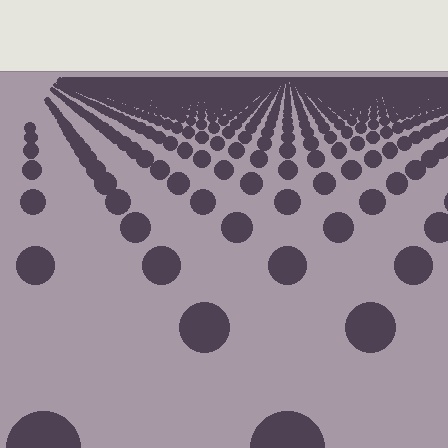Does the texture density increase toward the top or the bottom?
Density increases toward the top.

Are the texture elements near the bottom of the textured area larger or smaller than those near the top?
Larger. Near the bottom, elements are closer to the viewer and appear at a bigger on-screen size.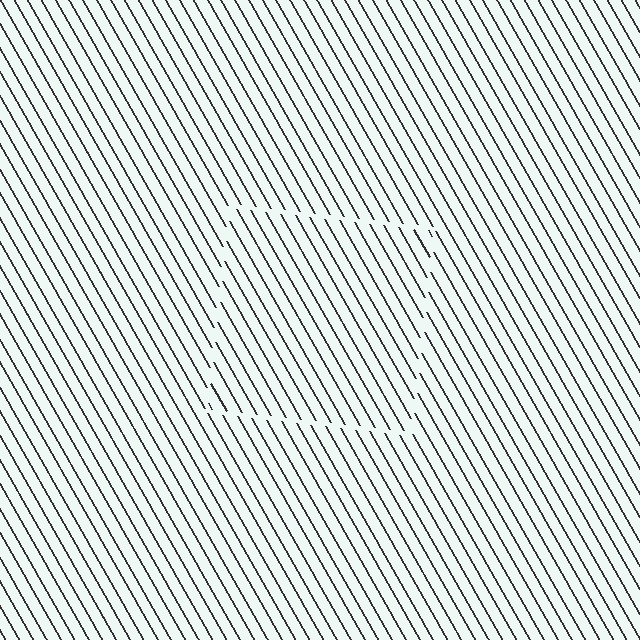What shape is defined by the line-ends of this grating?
An illusory square. The interior of the shape contains the same grating, shifted by half a period — the contour is defined by the phase discontinuity where line-ends from the inner and outer gratings abut.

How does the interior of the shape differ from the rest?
The interior of the shape contains the same grating, shifted by half a period — the contour is defined by the phase discontinuity where line-ends from the inner and outer gratings abut.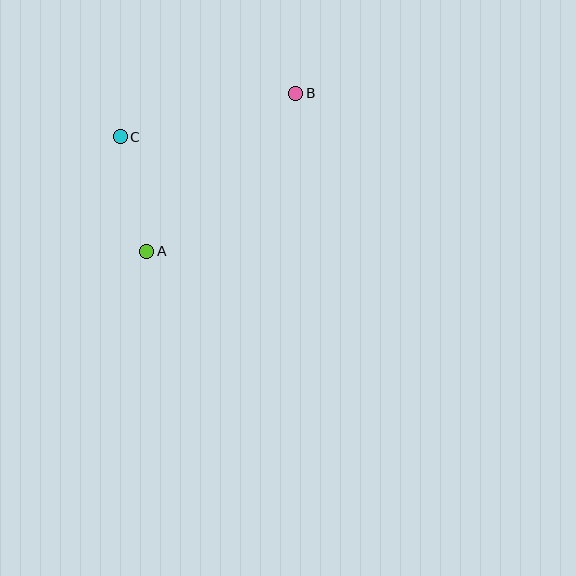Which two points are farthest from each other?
Points A and B are farthest from each other.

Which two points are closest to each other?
Points A and C are closest to each other.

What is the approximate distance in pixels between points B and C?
The distance between B and C is approximately 181 pixels.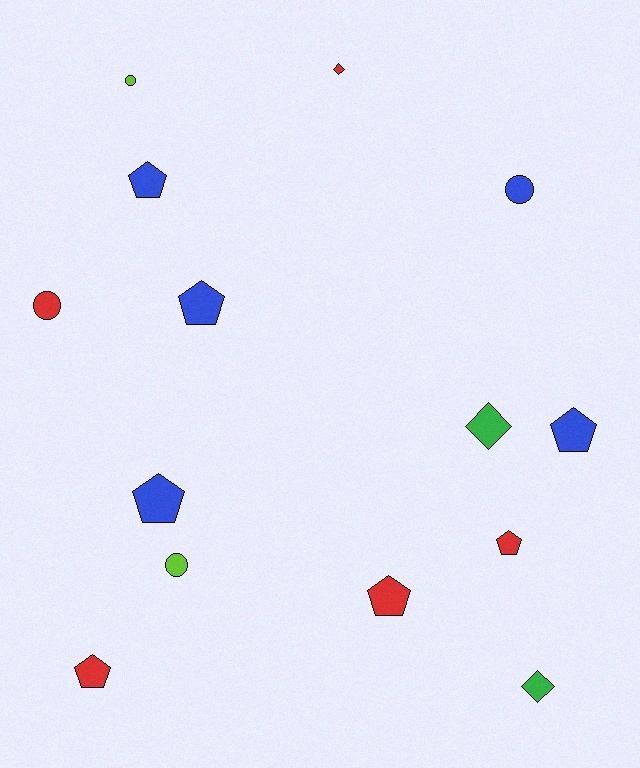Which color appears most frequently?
Red, with 5 objects.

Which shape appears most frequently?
Pentagon, with 7 objects.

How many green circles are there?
There are no green circles.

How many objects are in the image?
There are 14 objects.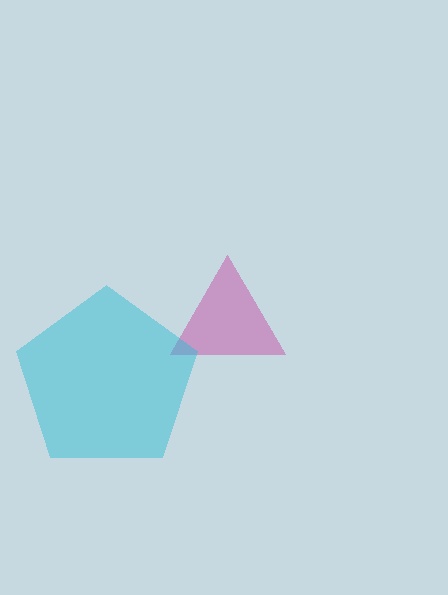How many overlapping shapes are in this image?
There are 2 overlapping shapes in the image.